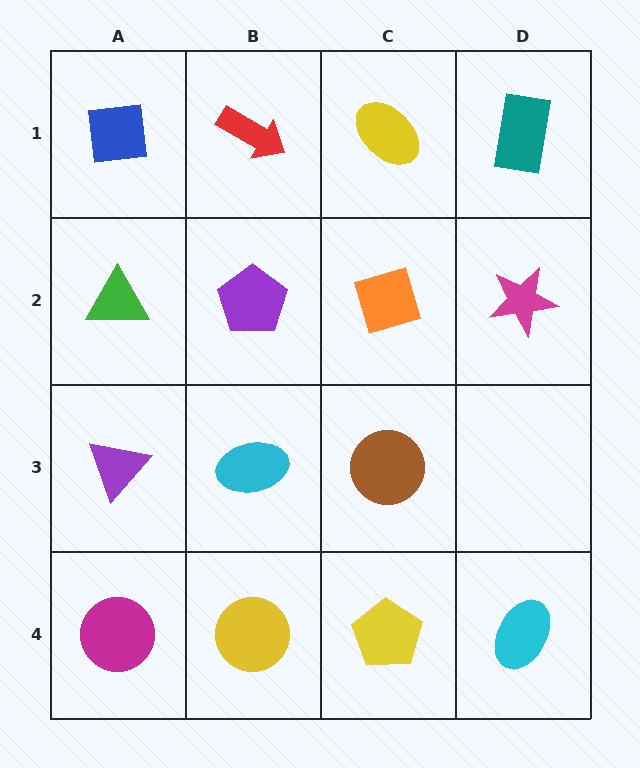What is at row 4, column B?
A yellow circle.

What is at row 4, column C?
A yellow pentagon.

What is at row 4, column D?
A cyan ellipse.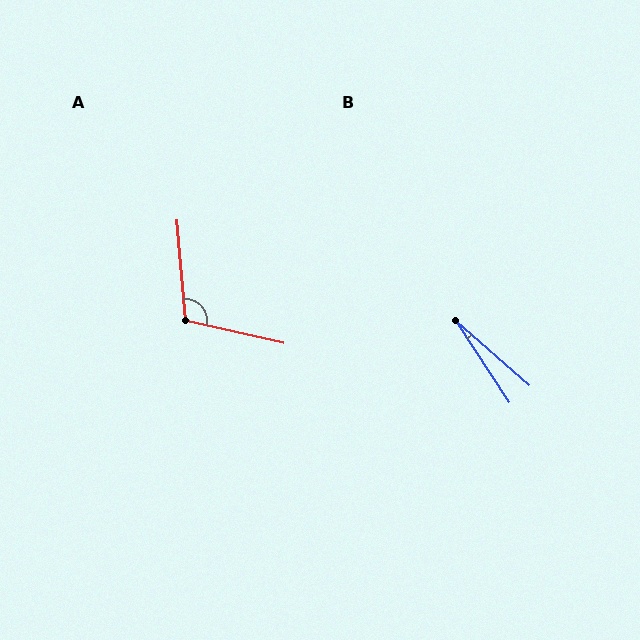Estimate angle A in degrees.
Approximately 107 degrees.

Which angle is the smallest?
B, at approximately 15 degrees.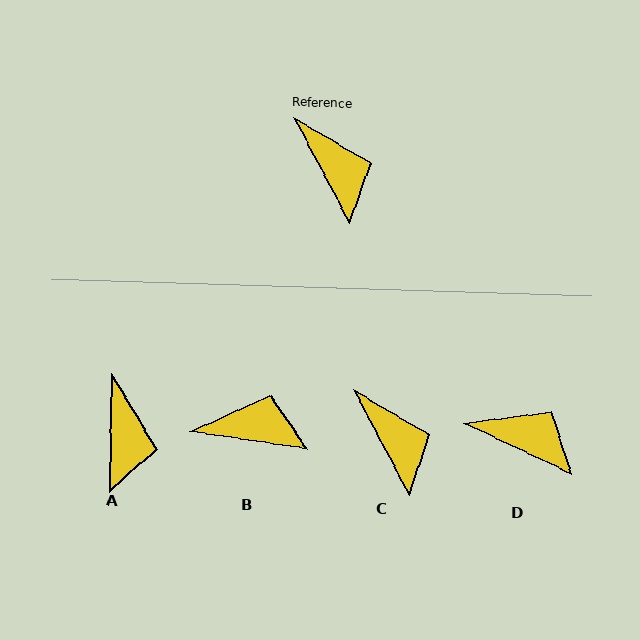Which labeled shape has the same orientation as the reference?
C.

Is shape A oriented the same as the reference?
No, it is off by about 29 degrees.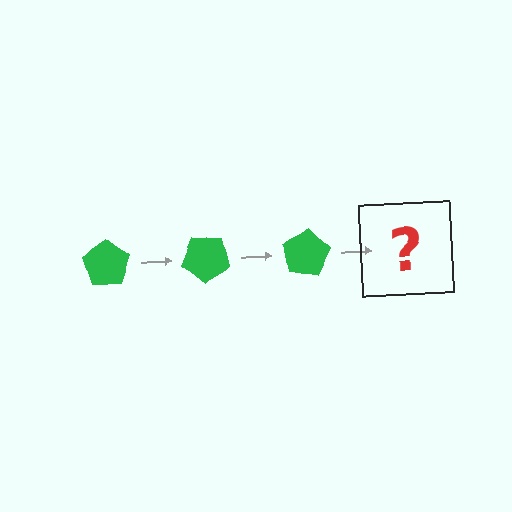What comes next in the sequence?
The next element should be a green pentagon rotated 120 degrees.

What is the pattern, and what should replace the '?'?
The pattern is that the pentagon rotates 40 degrees each step. The '?' should be a green pentagon rotated 120 degrees.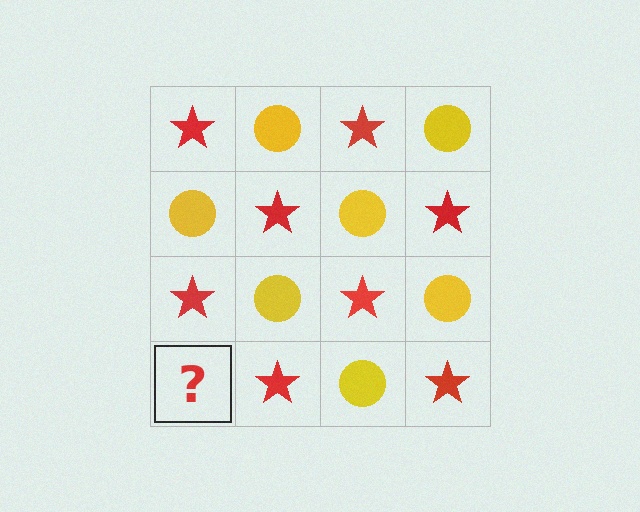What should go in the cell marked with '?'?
The missing cell should contain a yellow circle.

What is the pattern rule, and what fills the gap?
The rule is that it alternates red star and yellow circle in a checkerboard pattern. The gap should be filled with a yellow circle.